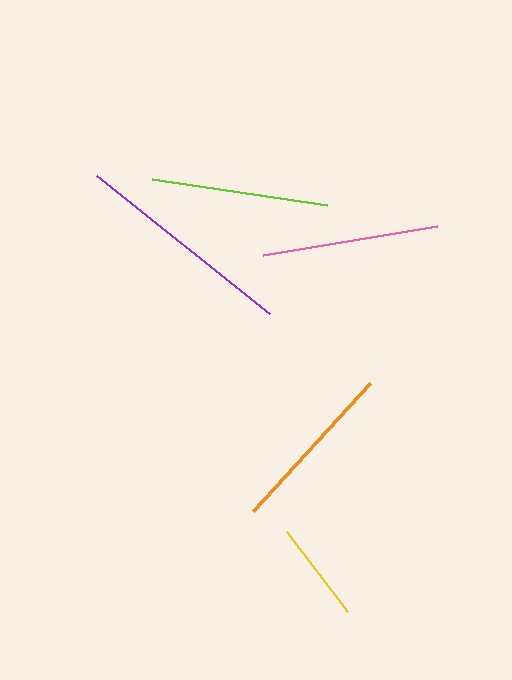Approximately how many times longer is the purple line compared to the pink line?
The purple line is approximately 1.3 times the length of the pink line.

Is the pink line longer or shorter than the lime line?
The lime line is longer than the pink line.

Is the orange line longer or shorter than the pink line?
The pink line is longer than the orange line.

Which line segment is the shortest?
The yellow line is the shortest at approximately 100 pixels.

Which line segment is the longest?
The purple line is the longest at approximately 221 pixels.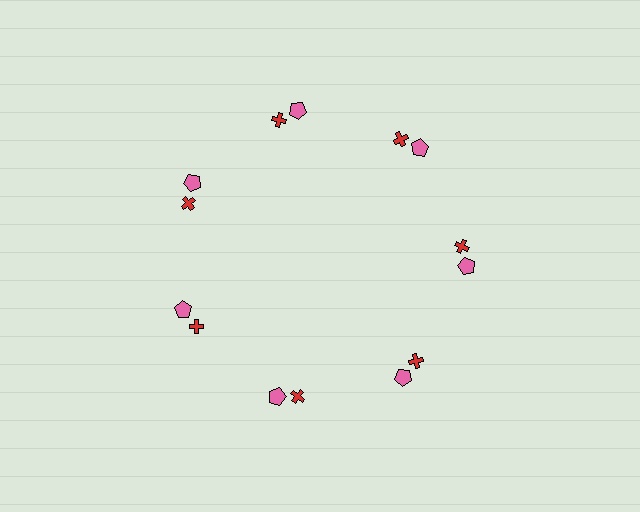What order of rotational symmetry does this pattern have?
This pattern has 7-fold rotational symmetry.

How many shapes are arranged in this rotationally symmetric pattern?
There are 14 shapes, arranged in 7 groups of 2.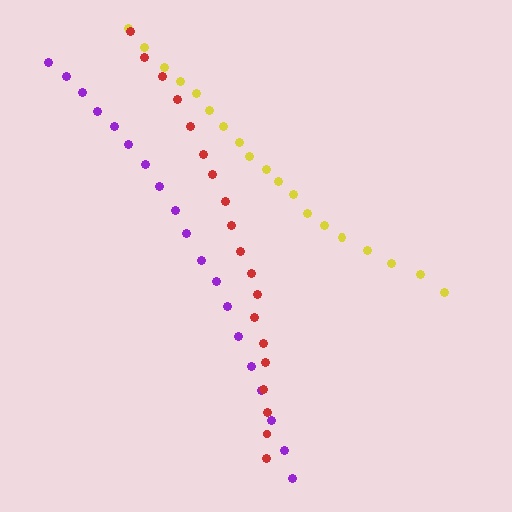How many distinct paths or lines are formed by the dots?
There are 3 distinct paths.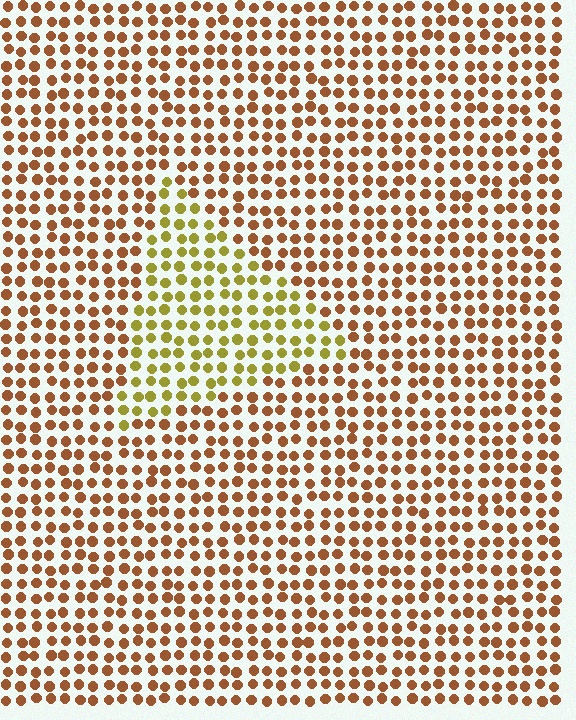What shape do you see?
I see a triangle.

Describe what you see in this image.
The image is filled with small brown elements in a uniform arrangement. A triangle-shaped region is visible where the elements are tinted to a slightly different hue, forming a subtle color boundary.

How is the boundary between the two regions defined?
The boundary is defined purely by a slight shift in hue (about 39 degrees). Spacing, size, and orientation are identical on both sides.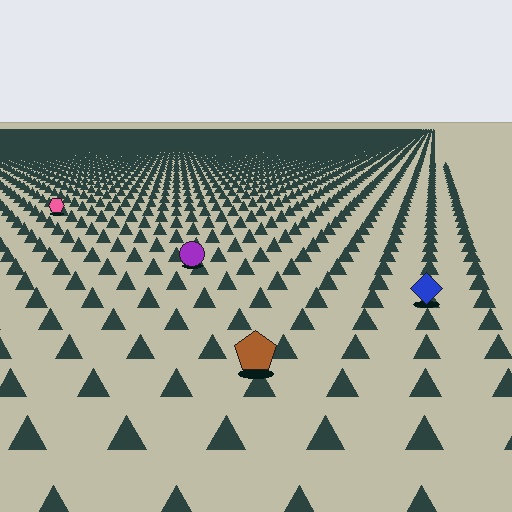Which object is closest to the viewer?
The brown pentagon is closest. The texture marks near it are larger and more spread out.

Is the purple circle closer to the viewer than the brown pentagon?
No. The brown pentagon is closer — you can tell from the texture gradient: the ground texture is coarser near it.